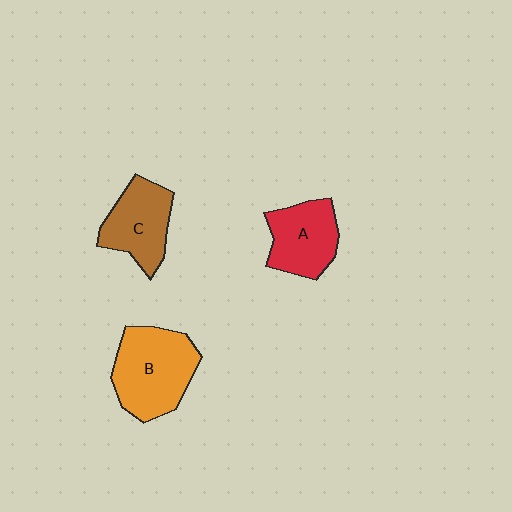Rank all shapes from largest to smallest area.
From largest to smallest: B (orange), C (brown), A (red).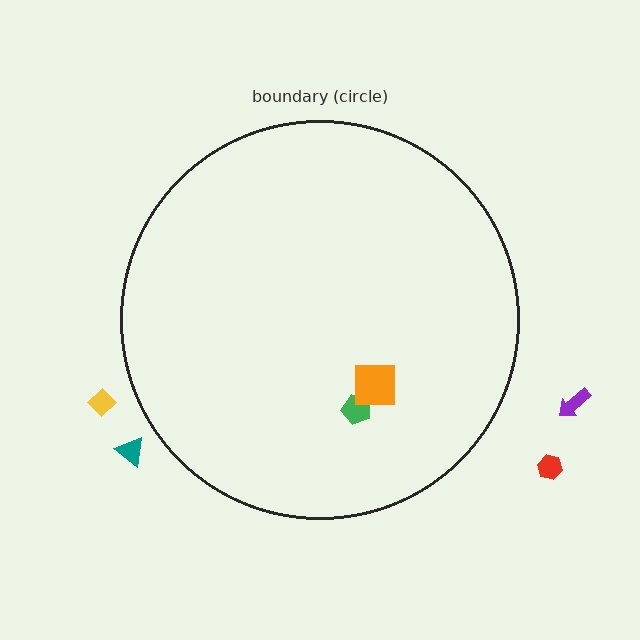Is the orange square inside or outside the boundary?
Inside.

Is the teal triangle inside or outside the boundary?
Outside.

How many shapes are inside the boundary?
2 inside, 4 outside.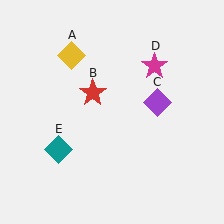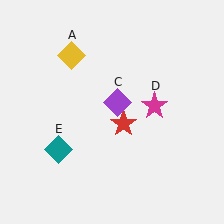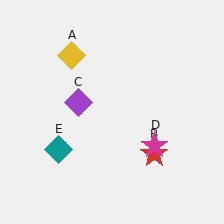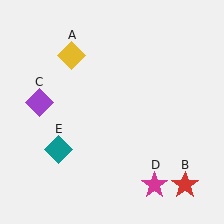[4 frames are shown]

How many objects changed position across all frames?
3 objects changed position: red star (object B), purple diamond (object C), magenta star (object D).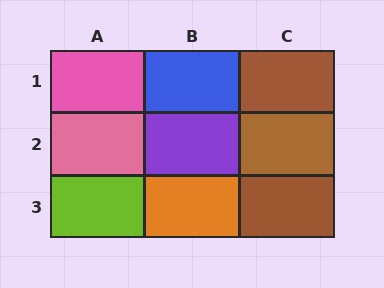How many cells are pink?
2 cells are pink.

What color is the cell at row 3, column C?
Brown.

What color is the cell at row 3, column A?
Lime.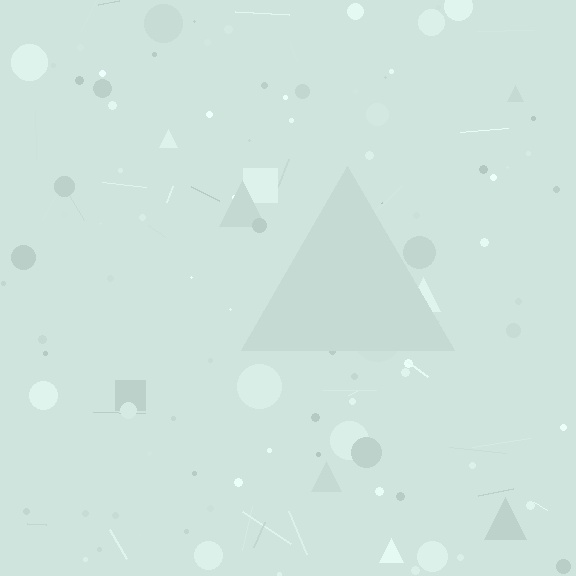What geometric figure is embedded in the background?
A triangle is embedded in the background.